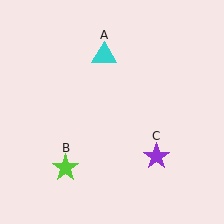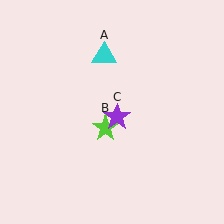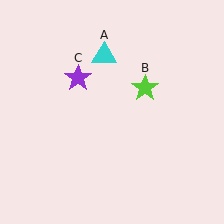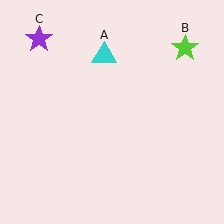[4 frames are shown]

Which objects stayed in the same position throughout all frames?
Cyan triangle (object A) remained stationary.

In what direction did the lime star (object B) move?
The lime star (object B) moved up and to the right.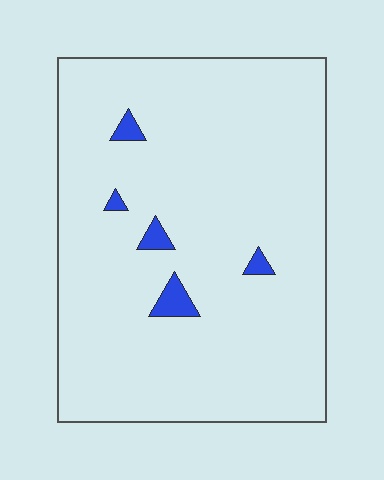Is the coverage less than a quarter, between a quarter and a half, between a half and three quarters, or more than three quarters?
Less than a quarter.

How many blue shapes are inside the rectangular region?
5.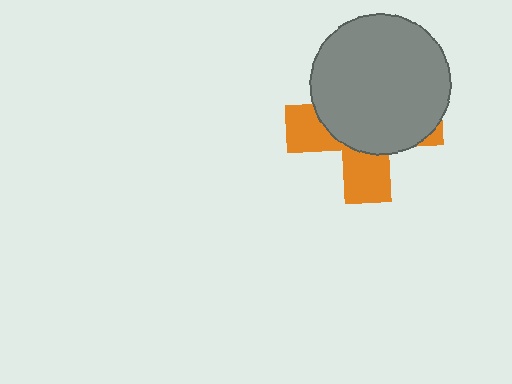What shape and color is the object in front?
The object in front is a gray circle.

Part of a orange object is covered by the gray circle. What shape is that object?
It is a cross.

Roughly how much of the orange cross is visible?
A small part of it is visible (roughly 37%).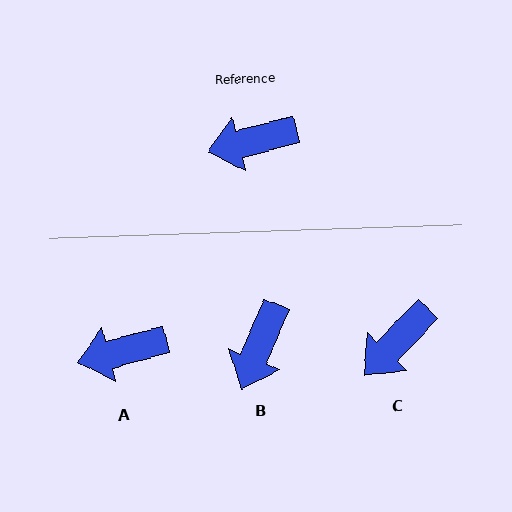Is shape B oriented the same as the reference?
No, it is off by about 53 degrees.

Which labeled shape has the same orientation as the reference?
A.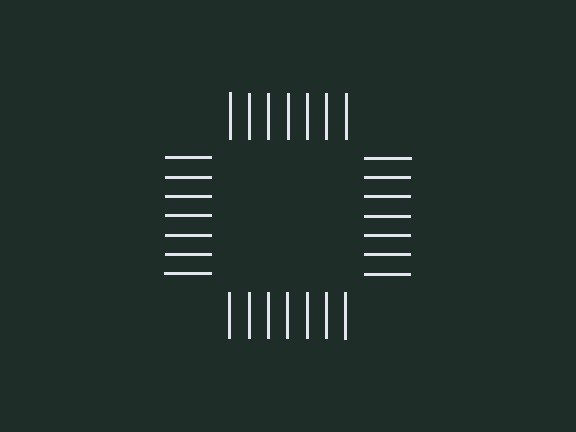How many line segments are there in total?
28 — 7 along each of the 4 edges.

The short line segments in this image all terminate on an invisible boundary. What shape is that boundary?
An illusory square — the line segments terminate on its edges but no continuous stroke is drawn.